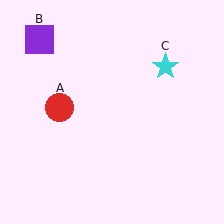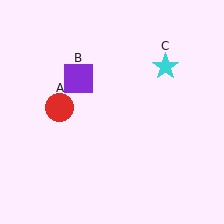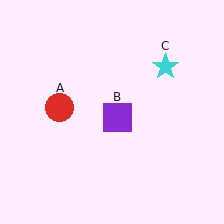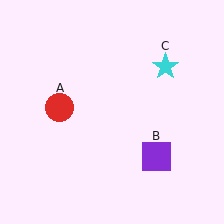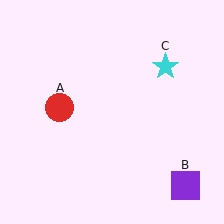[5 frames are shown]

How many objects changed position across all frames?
1 object changed position: purple square (object B).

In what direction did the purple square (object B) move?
The purple square (object B) moved down and to the right.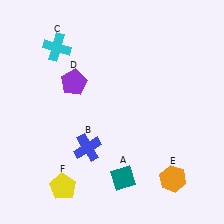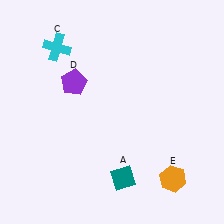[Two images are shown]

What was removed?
The blue cross (B), the yellow pentagon (F) were removed in Image 2.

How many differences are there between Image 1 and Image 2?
There are 2 differences between the two images.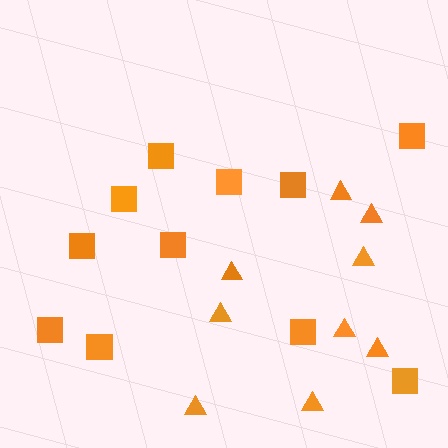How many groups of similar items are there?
There are 2 groups: one group of squares (11) and one group of triangles (9).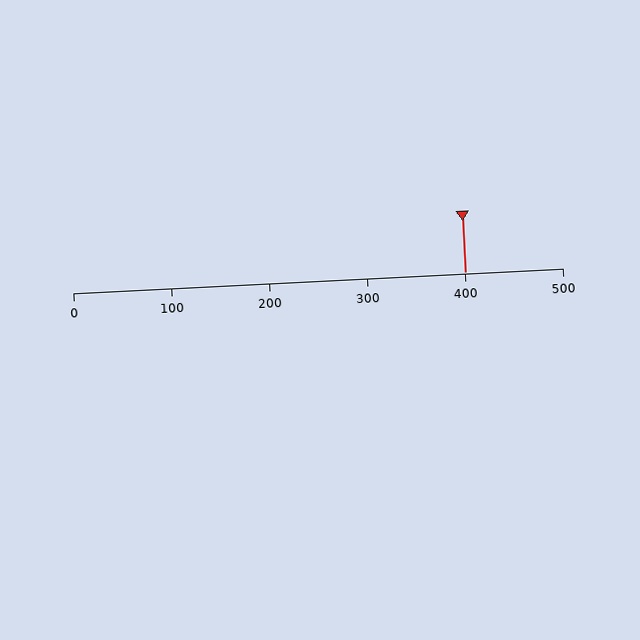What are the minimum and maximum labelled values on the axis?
The axis runs from 0 to 500.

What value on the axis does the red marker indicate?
The marker indicates approximately 400.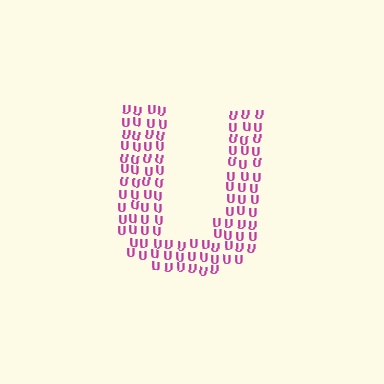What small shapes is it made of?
It is made of small letter U's.